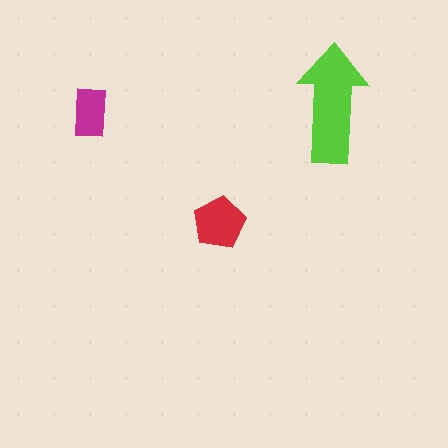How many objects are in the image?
There are 3 objects in the image.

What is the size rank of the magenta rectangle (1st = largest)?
3rd.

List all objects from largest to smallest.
The lime arrow, the red pentagon, the magenta rectangle.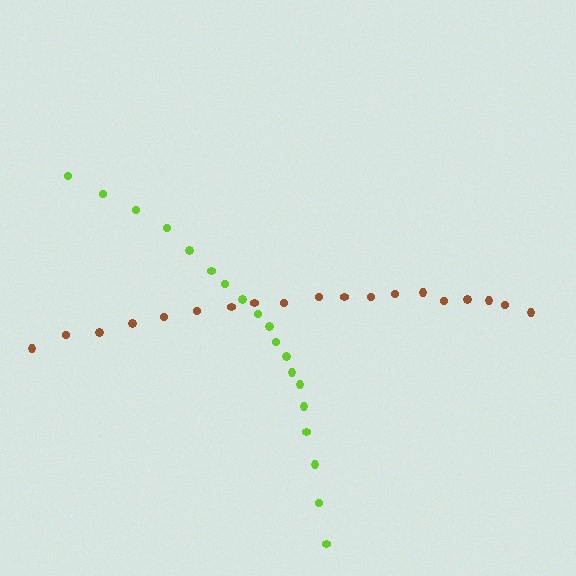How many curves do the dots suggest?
There are 2 distinct paths.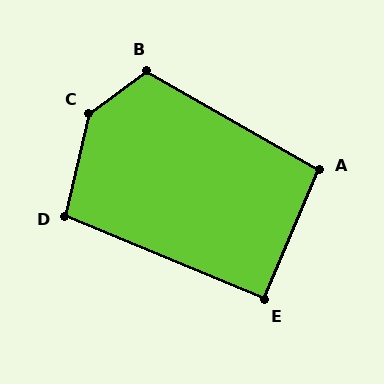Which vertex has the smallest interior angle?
E, at approximately 90 degrees.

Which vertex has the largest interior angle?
C, at approximately 140 degrees.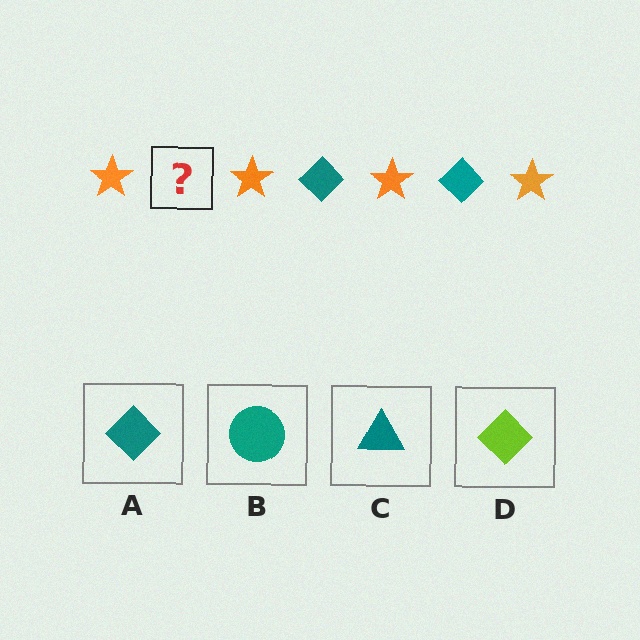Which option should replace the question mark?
Option A.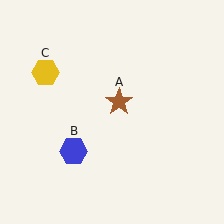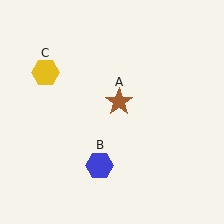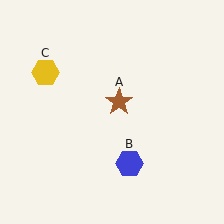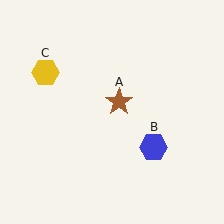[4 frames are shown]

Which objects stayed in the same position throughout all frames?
Brown star (object A) and yellow hexagon (object C) remained stationary.